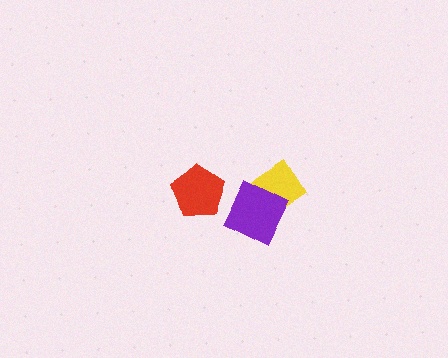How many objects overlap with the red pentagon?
0 objects overlap with the red pentagon.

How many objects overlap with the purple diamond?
1 object overlaps with the purple diamond.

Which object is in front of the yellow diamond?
The purple diamond is in front of the yellow diamond.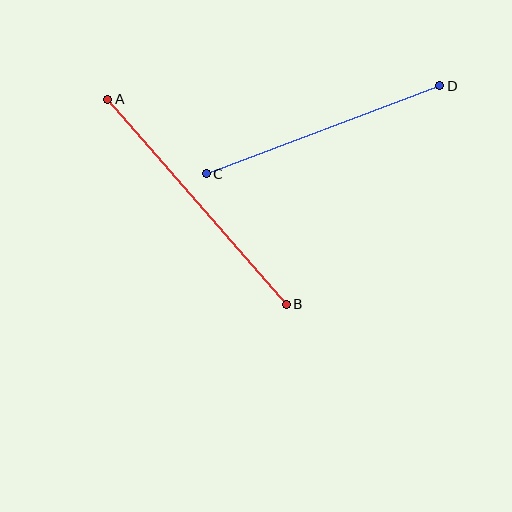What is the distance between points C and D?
The distance is approximately 250 pixels.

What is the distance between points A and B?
The distance is approximately 272 pixels.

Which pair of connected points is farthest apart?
Points A and B are farthest apart.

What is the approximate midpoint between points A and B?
The midpoint is at approximately (197, 202) pixels.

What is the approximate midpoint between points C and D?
The midpoint is at approximately (323, 130) pixels.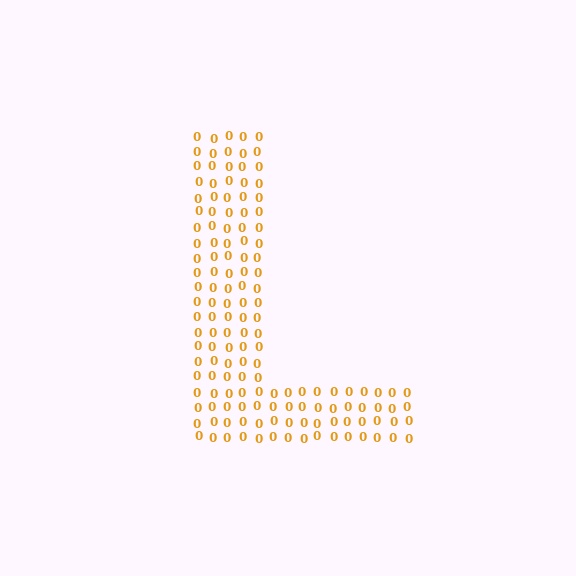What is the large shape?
The large shape is the letter L.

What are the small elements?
The small elements are digit 0's.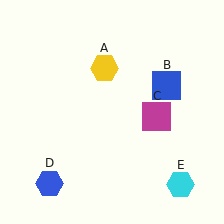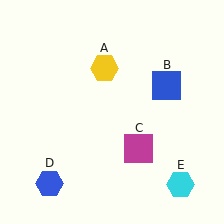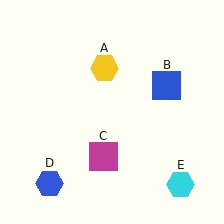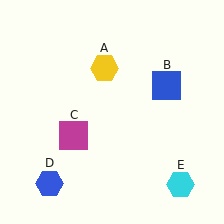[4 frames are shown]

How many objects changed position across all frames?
1 object changed position: magenta square (object C).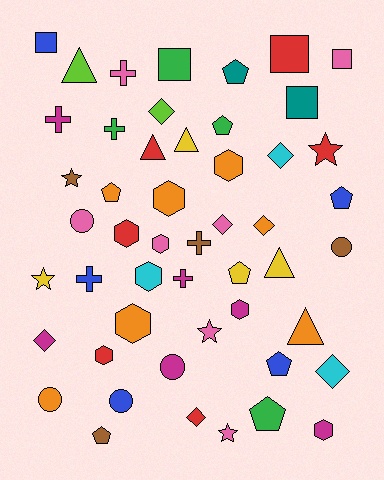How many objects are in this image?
There are 50 objects.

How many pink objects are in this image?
There are 7 pink objects.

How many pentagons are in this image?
There are 8 pentagons.